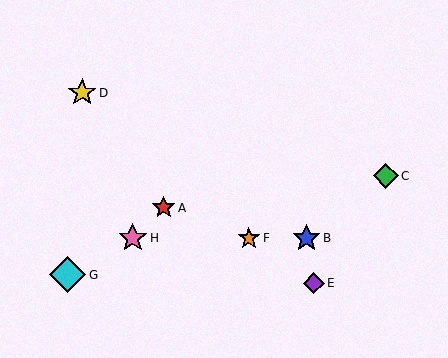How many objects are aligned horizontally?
3 objects (B, F, H) are aligned horizontally.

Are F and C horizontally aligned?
No, F is at y≈238 and C is at y≈176.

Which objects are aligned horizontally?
Objects B, F, H are aligned horizontally.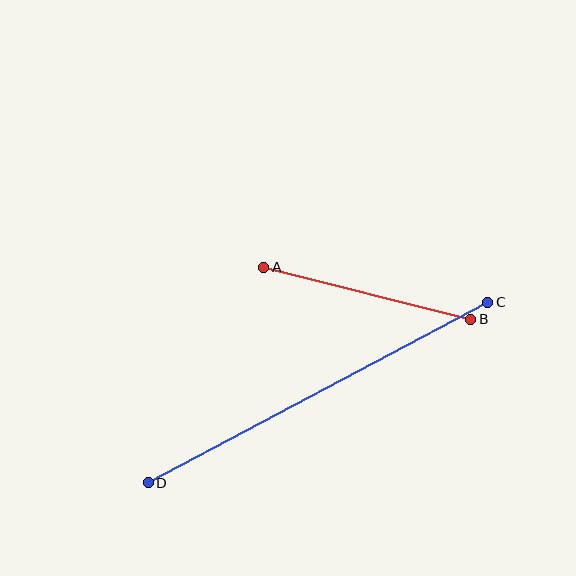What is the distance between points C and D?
The distance is approximately 385 pixels.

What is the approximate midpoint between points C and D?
The midpoint is at approximately (318, 392) pixels.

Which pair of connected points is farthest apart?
Points C and D are farthest apart.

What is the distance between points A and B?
The distance is approximately 213 pixels.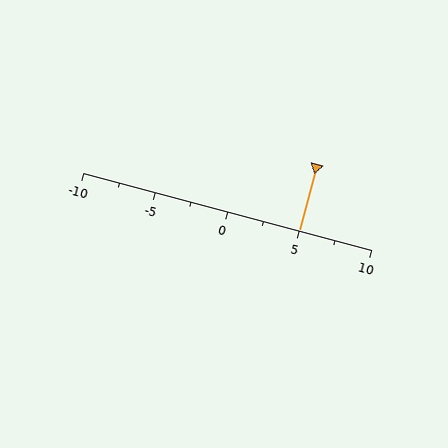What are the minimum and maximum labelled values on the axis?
The axis runs from -10 to 10.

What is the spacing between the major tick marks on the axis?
The major ticks are spaced 5 apart.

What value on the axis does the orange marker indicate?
The marker indicates approximately 5.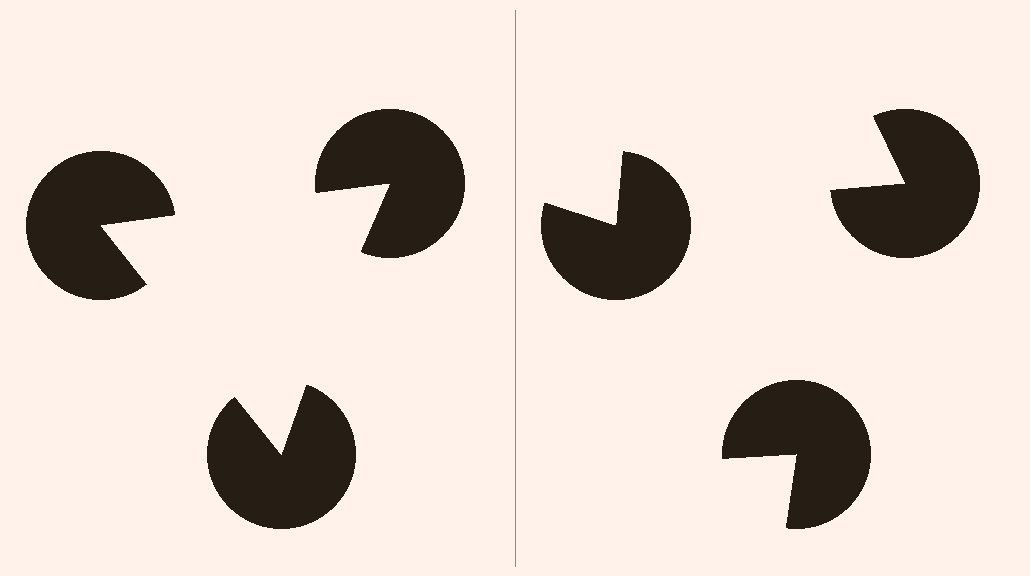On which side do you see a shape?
An illusory triangle appears on the left side. On the right side the wedge cuts are rotated, so no coherent shape forms.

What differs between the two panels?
The pac-man discs are positioned identically on both sides; only the wedge orientations differ. On the left they align to a triangle; on the right they are misaligned.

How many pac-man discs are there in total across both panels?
6 — 3 on each side.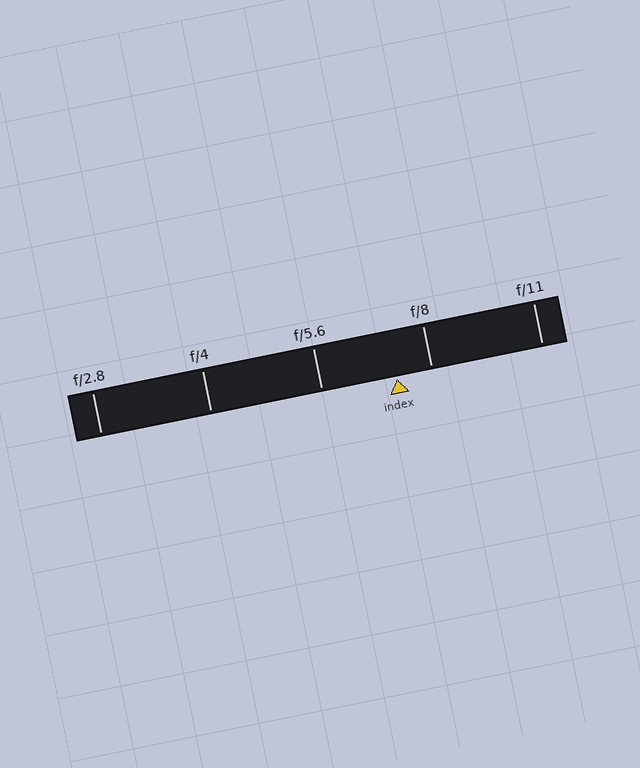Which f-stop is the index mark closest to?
The index mark is closest to f/8.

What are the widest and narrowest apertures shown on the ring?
The widest aperture shown is f/2.8 and the narrowest is f/11.